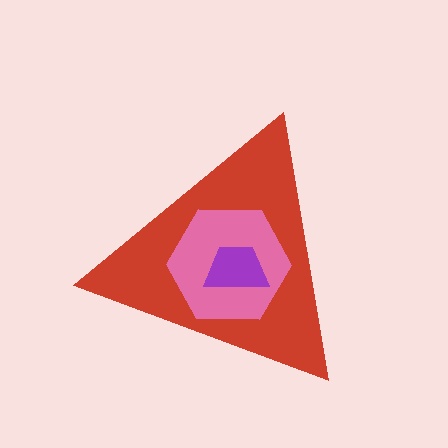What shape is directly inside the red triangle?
The pink hexagon.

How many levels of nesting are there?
3.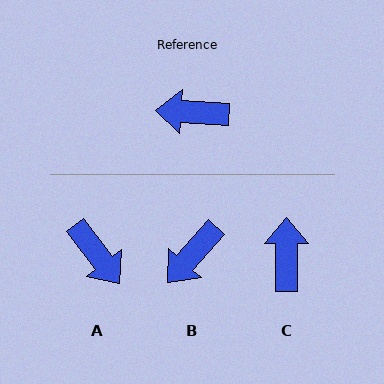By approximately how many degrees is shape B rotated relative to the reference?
Approximately 52 degrees counter-clockwise.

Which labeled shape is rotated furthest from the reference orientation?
A, about 130 degrees away.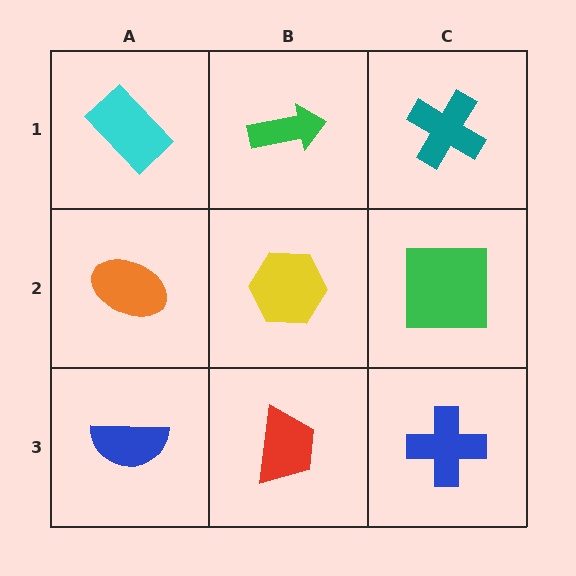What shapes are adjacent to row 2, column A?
A cyan rectangle (row 1, column A), a blue semicircle (row 3, column A), a yellow hexagon (row 2, column B).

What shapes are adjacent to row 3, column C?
A green square (row 2, column C), a red trapezoid (row 3, column B).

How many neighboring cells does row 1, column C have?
2.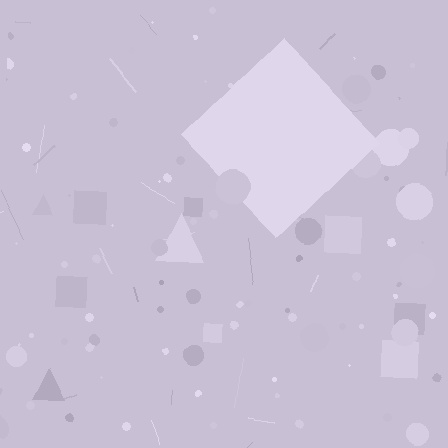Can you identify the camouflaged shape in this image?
The camouflaged shape is a diamond.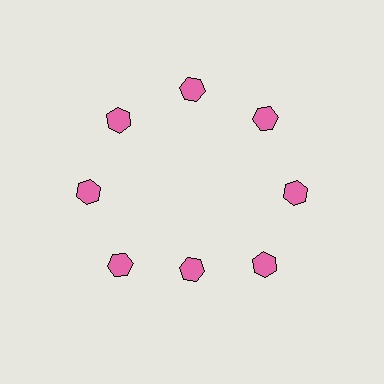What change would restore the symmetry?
The symmetry would be restored by moving it outward, back onto the ring so that all 8 hexagons sit at equal angles and equal distance from the center.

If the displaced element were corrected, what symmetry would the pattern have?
It would have 8-fold rotational symmetry — the pattern would map onto itself every 45 degrees.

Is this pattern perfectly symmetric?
No. The 8 pink hexagons are arranged in a ring, but one element near the 6 o'clock position is pulled inward toward the center, breaking the 8-fold rotational symmetry.